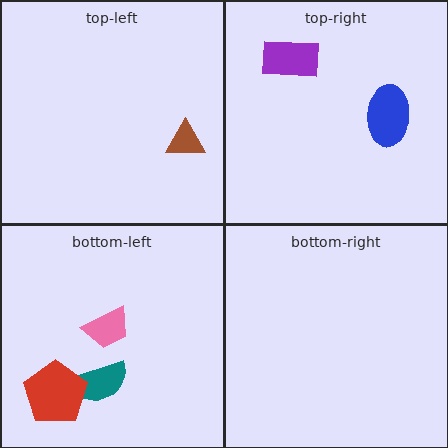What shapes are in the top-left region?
The brown triangle.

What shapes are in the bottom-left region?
The teal semicircle, the pink trapezoid, the red pentagon.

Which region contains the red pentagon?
The bottom-left region.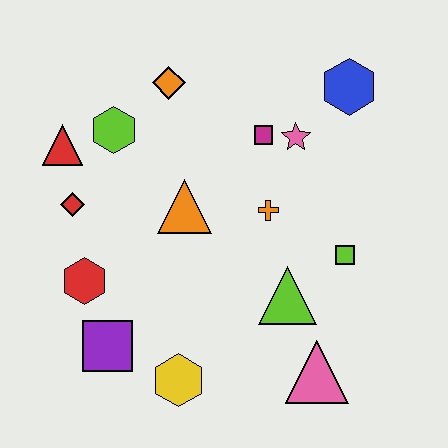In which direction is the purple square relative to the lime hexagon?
The purple square is below the lime hexagon.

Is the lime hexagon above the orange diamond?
No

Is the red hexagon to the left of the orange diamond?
Yes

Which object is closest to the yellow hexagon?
The purple square is closest to the yellow hexagon.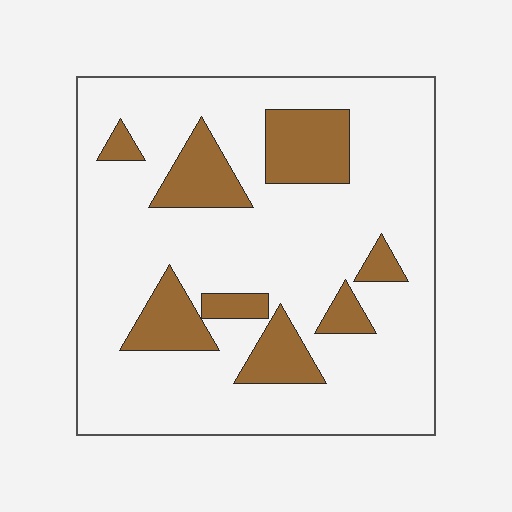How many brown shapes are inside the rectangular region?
8.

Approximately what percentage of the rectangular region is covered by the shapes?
Approximately 20%.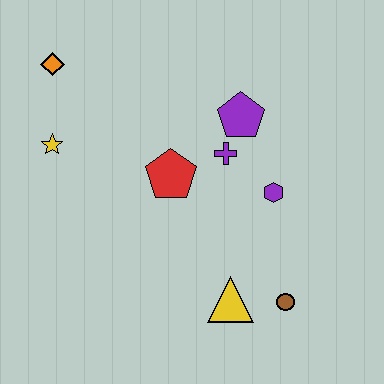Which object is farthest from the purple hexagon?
The orange diamond is farthest from the purple hexagon.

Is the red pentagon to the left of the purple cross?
Yes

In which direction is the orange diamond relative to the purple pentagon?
The orange diamond is to the left of the purple pentagon.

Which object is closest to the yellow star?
The orange diamond is closest to the yellow star.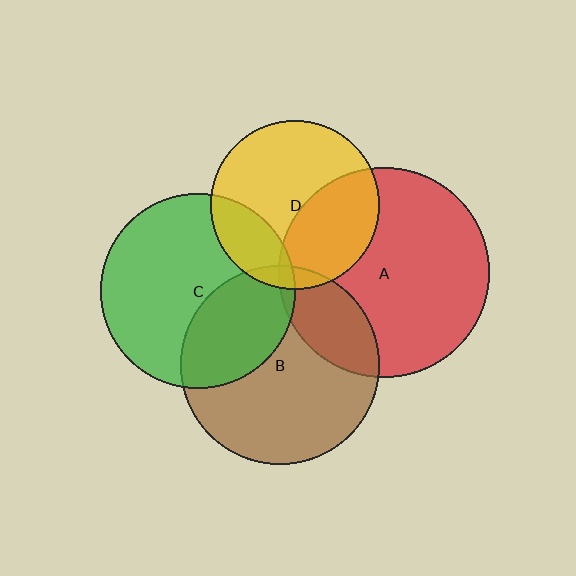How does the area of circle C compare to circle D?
Approximately 1.3 times.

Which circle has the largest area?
Circle A (red).